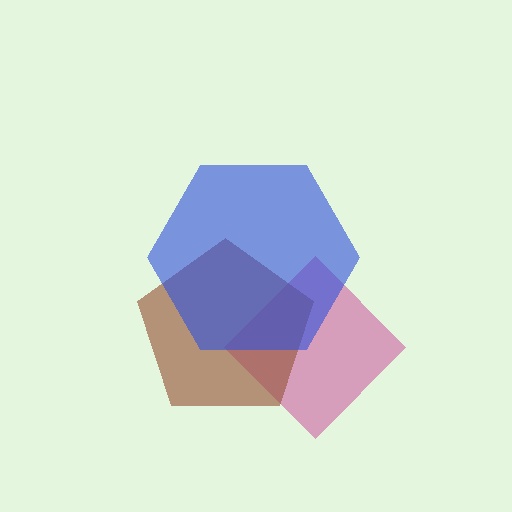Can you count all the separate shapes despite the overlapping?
Yes, there are 3 separate shapes.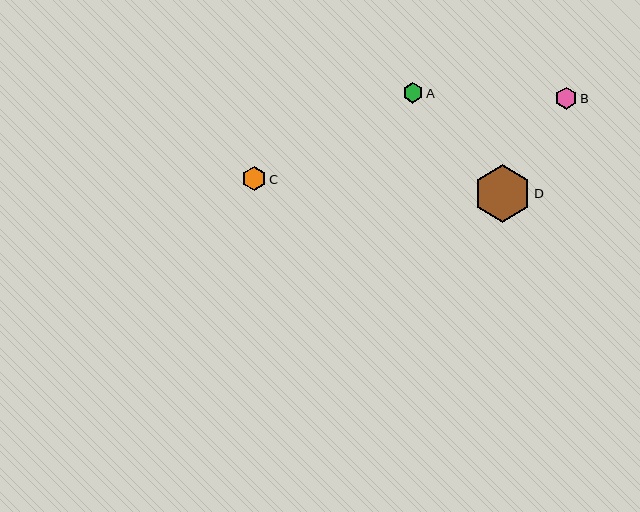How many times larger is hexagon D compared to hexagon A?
Hexagon D is approximately 2.8 times the size of hexagon A.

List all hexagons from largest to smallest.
From largest to smallest: D, C, B, A.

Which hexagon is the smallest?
Hexagon A is the smallest with a size of approximately 20 pixels.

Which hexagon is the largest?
Hexagon D is the largest with a size of approximately 57 pixels.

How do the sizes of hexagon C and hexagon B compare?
Hexagon C and hexagon B are approximately the same size.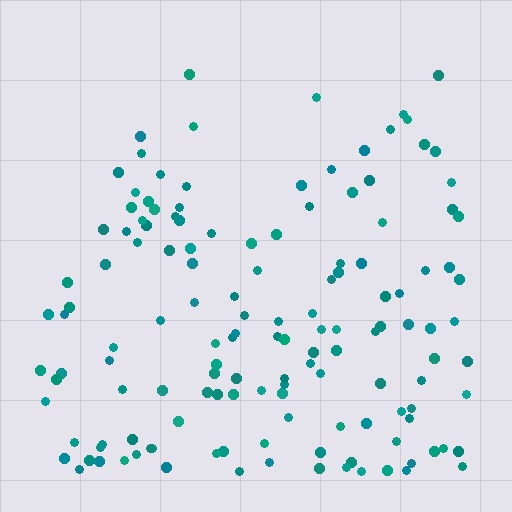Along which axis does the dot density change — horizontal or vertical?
Vertical.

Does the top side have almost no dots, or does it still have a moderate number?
Still a moderate number, just noticeably fewer than the bottom.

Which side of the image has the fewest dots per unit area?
The top.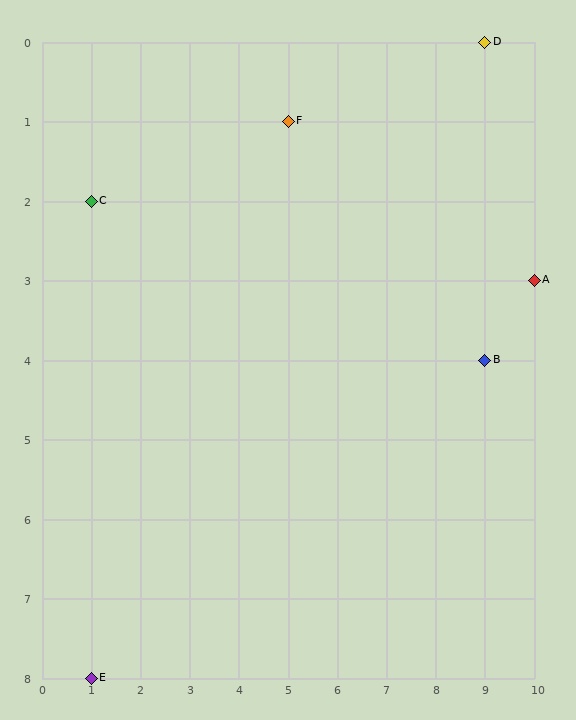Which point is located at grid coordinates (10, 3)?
Point A is at (10, 3).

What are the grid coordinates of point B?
Point B is at grid coordinates (9, 4).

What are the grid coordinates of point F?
Point F is at grid coordinates (5, 1).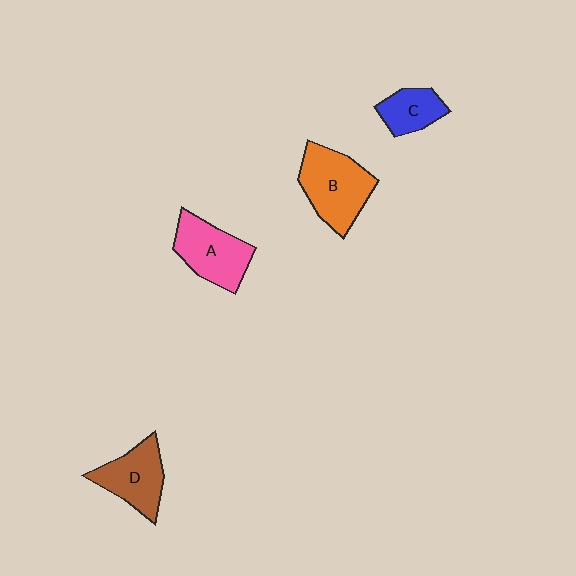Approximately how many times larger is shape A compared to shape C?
Approximately 1.6 times.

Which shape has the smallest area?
Shape C (blue).